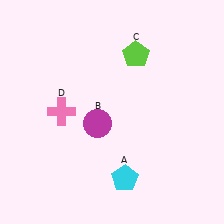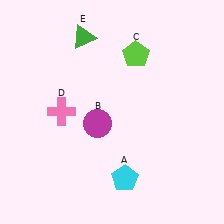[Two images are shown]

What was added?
A green triangle (E) was added in Image 2.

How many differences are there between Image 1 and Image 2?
There is 1 difference between the two images.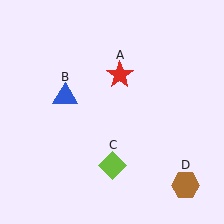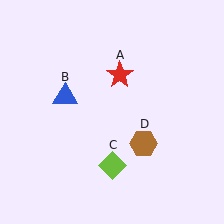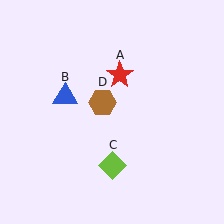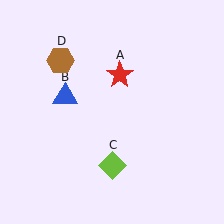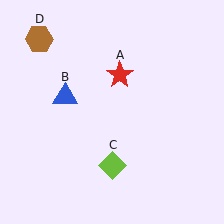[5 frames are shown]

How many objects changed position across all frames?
1 object changed position: brown hexagon (object D).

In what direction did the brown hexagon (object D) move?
The brown hexagon (object D) moved up and to the left.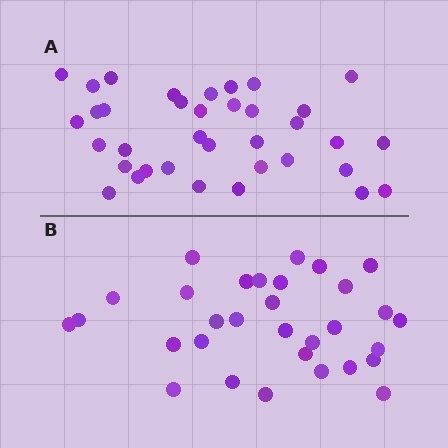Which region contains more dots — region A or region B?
Region A (the top region) has more dots.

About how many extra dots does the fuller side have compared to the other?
Region A has about 5 more dots than region B.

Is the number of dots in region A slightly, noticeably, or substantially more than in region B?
Region A has only slightly more — the two regions are fairly close. The ratio is roughly 1.2 to 1.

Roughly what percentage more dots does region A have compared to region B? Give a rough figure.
About 15% more.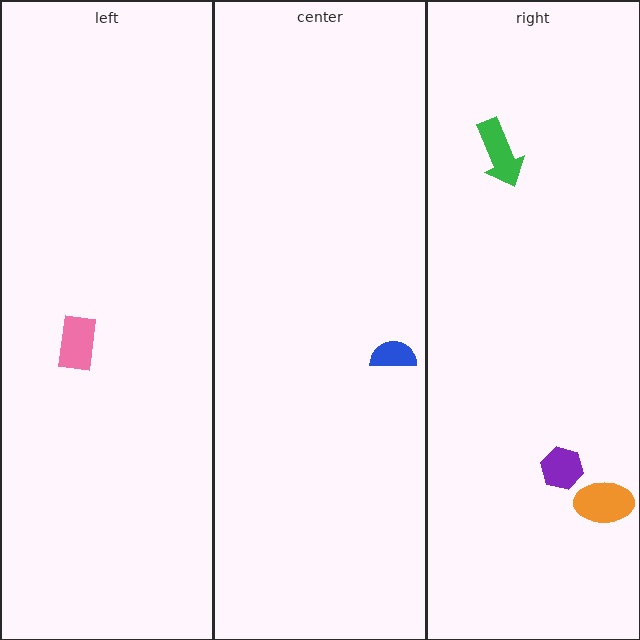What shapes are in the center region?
The blue semicircle.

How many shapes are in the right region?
3.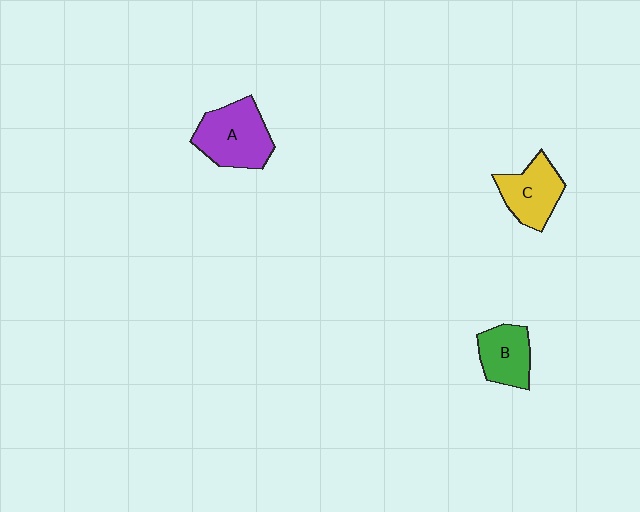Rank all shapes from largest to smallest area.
From largest to smallest: A (purple), C (yellow), B (green).